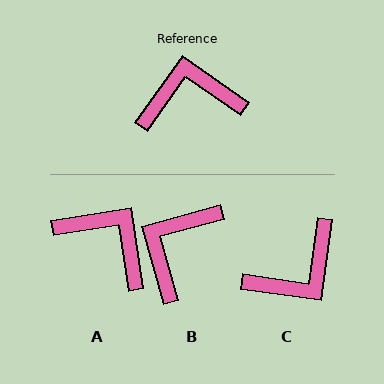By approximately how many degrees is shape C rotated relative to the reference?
Approximately 153 degrees clockwise.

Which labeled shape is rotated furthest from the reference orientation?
C, about 153 degrees away.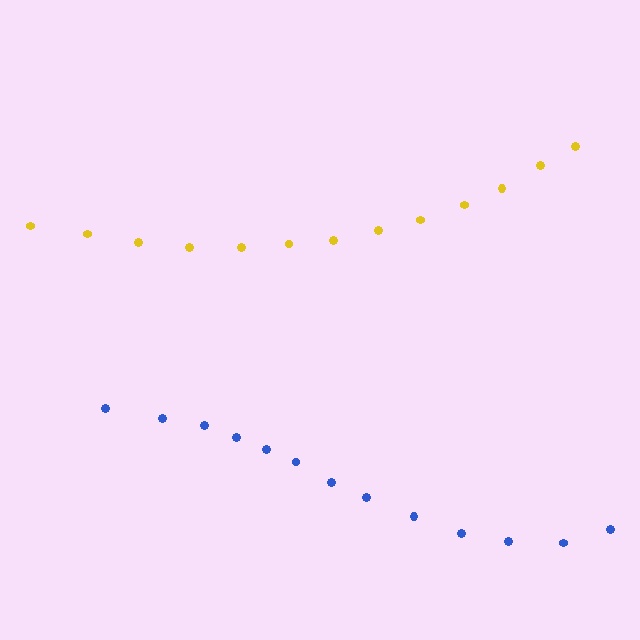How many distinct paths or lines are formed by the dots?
There are 2 distinct paths.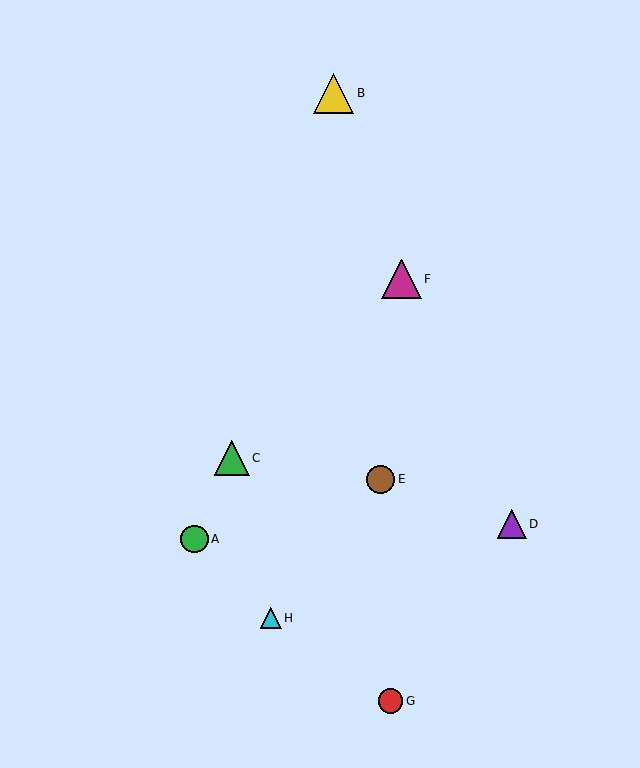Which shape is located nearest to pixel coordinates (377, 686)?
The red circle (labeled G) at (390, 701) is nearest to that location.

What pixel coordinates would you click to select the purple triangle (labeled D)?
Click at (512, 524) to select the purple triangle D.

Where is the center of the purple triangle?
The center of the purple triangle is at (512, 524).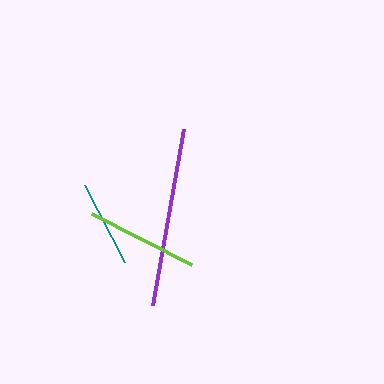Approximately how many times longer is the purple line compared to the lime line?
The purple line is approximately 1.6 times the length of the lime line.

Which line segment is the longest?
The purple line is the longest at approximately 179 pixels.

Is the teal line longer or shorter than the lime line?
The lime line is longer than the teal line.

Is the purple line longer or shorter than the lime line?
The purple line is longer than the lime line.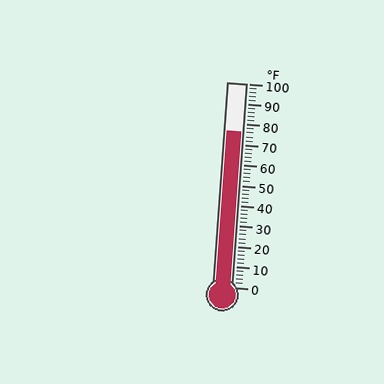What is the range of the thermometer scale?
The thermometer scale ranges from 0°F to 100°F.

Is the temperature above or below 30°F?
The temperature is above 30°F.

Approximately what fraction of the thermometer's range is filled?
The thermometer is filled to approximately 75% of its range.